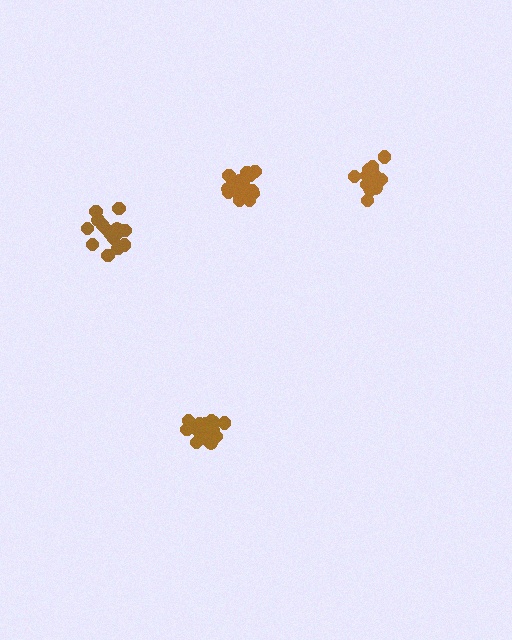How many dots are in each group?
Group 1: 17 dots, Group 2: 19 dots, Group 3: 14 dots, Group 4: 19 dots (69 total).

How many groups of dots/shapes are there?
There are 4 groups.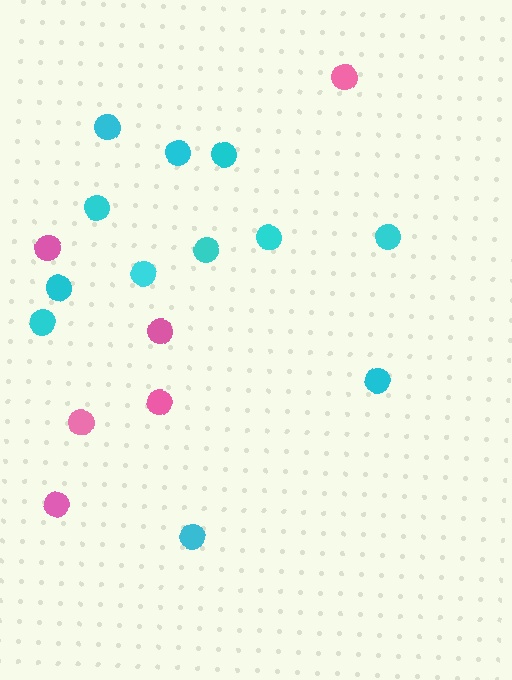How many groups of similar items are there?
There are 2 groups: one group of pink circles (6) and one group of cyan circles (12).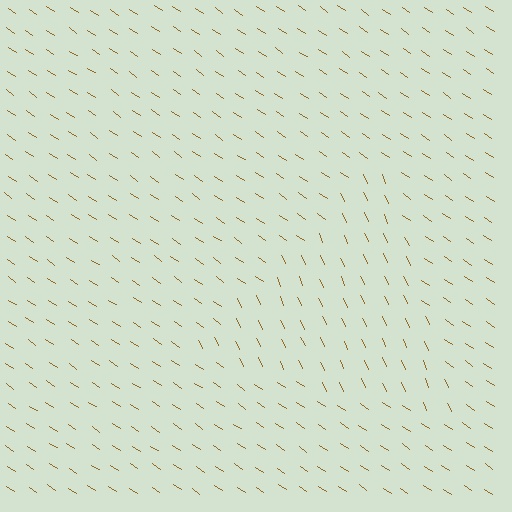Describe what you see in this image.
The image is filled with small brown line segments. A triangle region in the image has lines oriented differently from the surrounding lines, creating a visible texture boundary.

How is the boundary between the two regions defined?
The boundary is defined purely by a change in line orientation (approximately 32 degrees difference). All lines are the same color and thickness.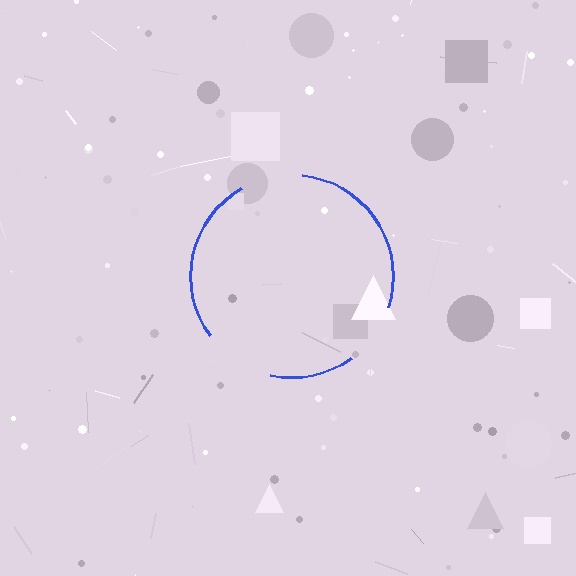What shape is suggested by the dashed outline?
The dashed outline suggests a circle.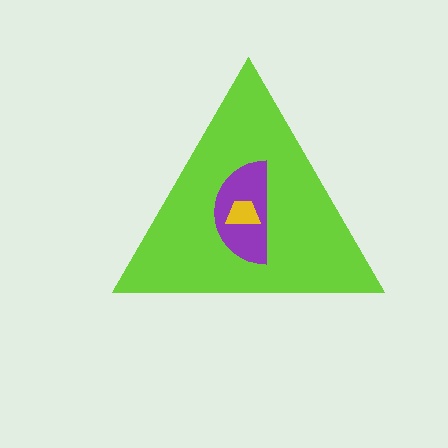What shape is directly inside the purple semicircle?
The yellow trapezoid.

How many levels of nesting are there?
3.